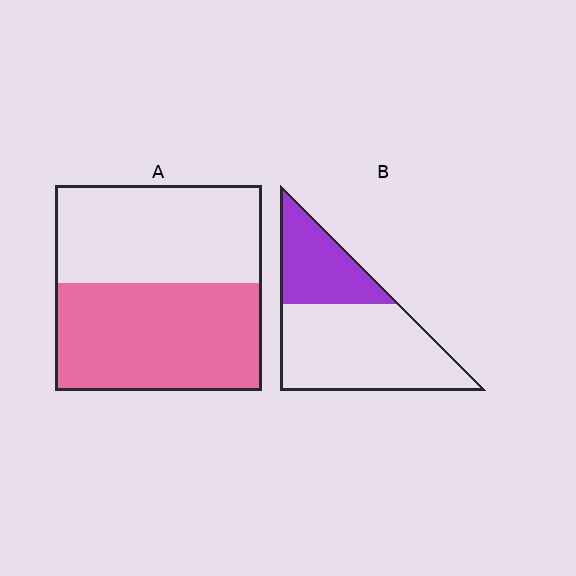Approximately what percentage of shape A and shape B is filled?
A is approximately 50% and B is approximately 35%.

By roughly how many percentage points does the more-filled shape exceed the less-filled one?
By roughly 20 percentage points (A over B).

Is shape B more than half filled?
No.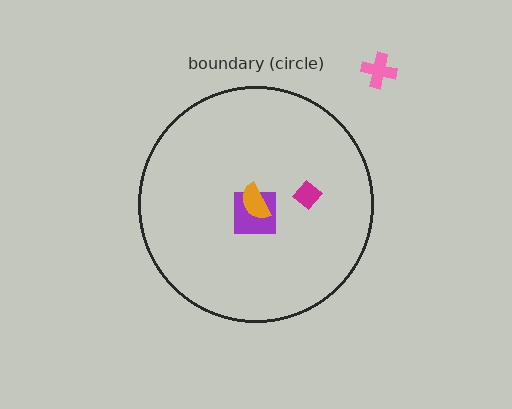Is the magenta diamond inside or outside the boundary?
Inside.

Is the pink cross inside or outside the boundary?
Outside.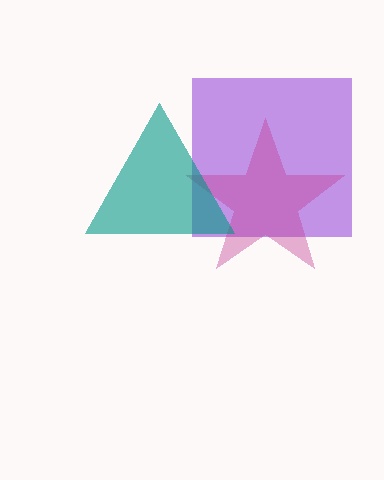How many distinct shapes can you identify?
There are 3 distinct shapes: a purple square, a magenta star, a teal triangle.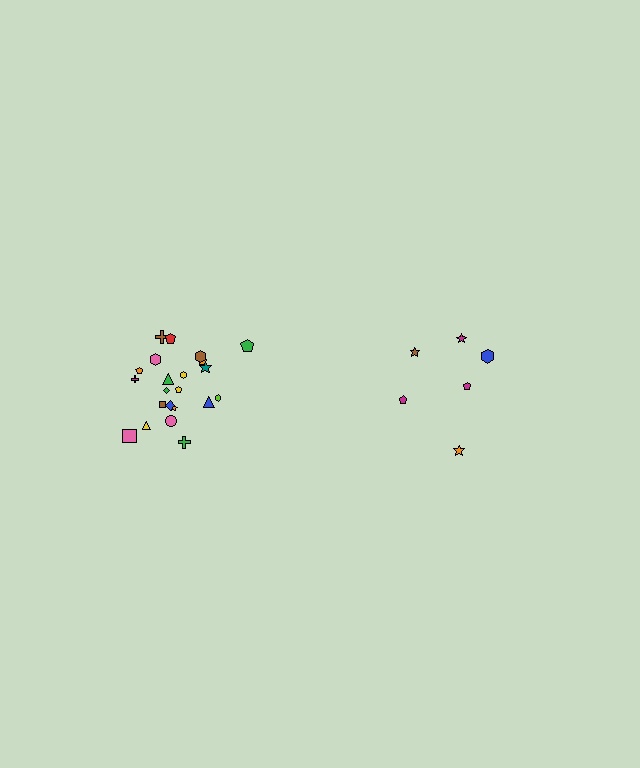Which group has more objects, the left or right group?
The left group.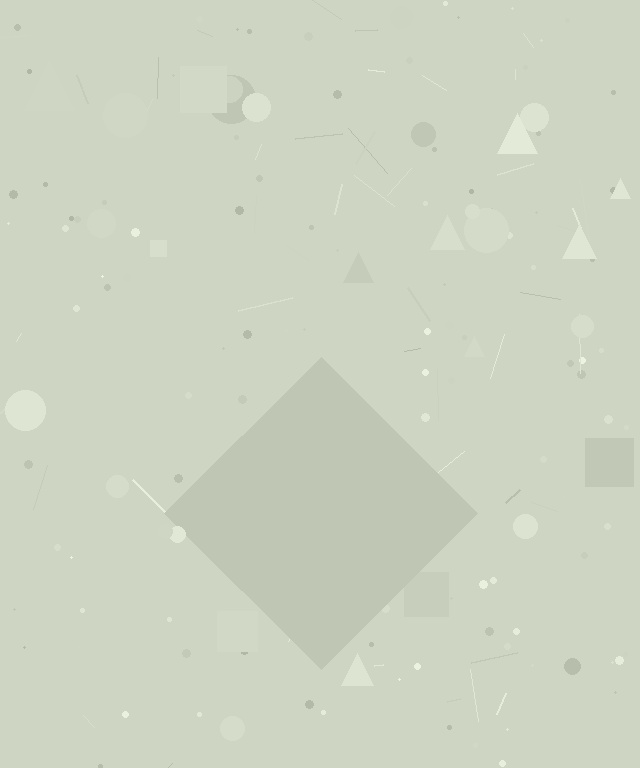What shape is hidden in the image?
A diamond is hidden in the image.